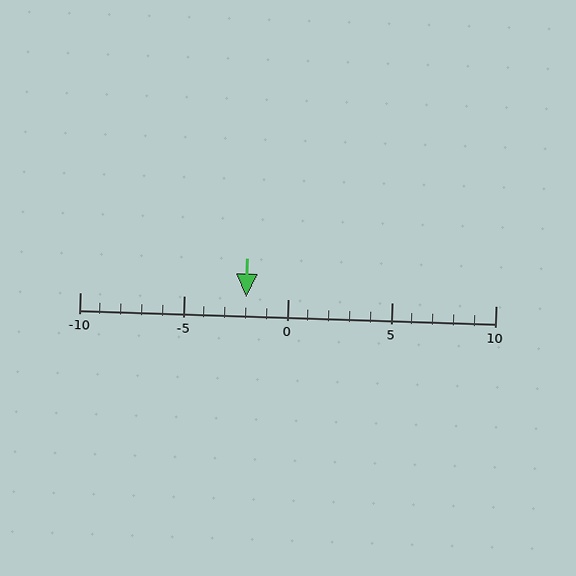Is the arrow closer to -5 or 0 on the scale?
The arrow is closer to 0.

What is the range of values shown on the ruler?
The ruler shows values from -10 to 10.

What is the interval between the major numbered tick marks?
The major tick marks are spaced 5 units apart.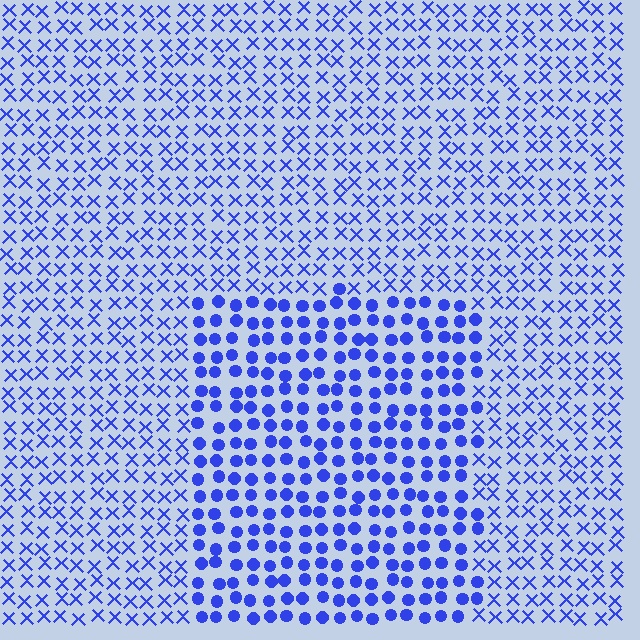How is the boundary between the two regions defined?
The boundary is defined by a change in element shape: circles inside vs. X marks outside. All elements share the same color and spacing.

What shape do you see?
I see a rectangle.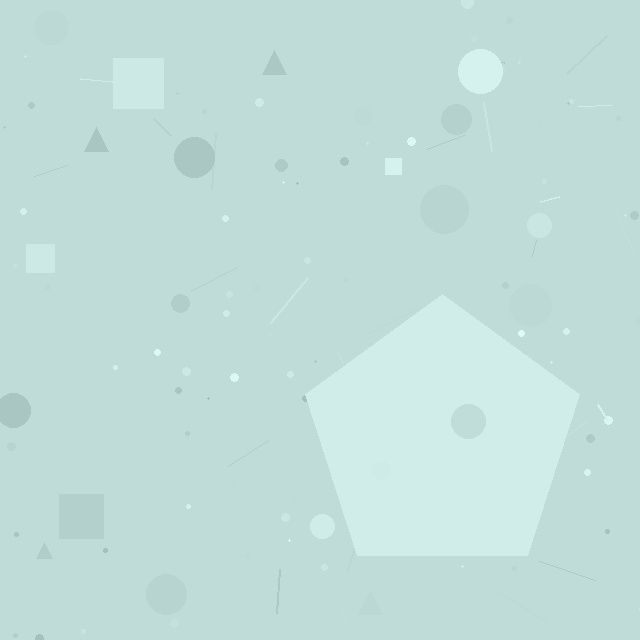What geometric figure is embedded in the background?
A pentagon is embedded in the background.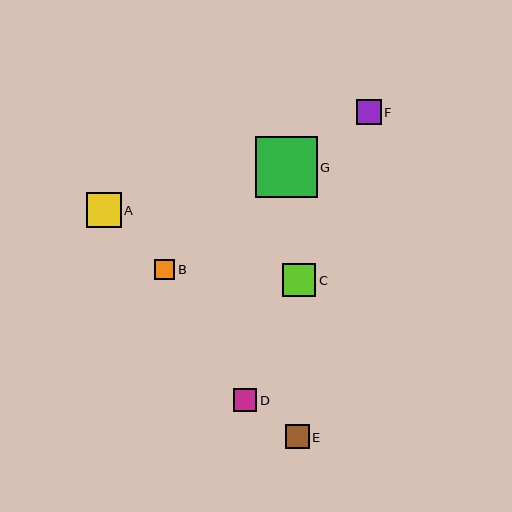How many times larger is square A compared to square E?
Square A is approximately 1.5 times the size of square E.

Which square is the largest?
Square G is the largest with a size of approximately 61 pixels.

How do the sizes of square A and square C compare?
Square A and square C are approximately the same size.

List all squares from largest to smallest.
From largest to smallest: G, A, C, F, D, E, B.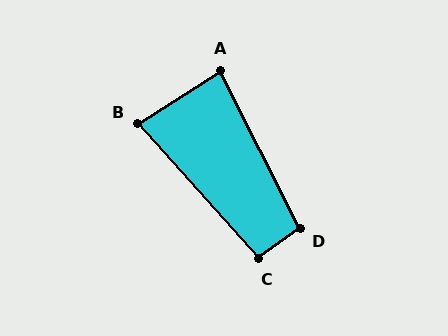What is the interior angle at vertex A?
Approximately 85 degrees (acute).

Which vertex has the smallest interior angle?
B, at approximately 81 degrees.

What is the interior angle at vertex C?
Approximately 95 degrees (obtuse).